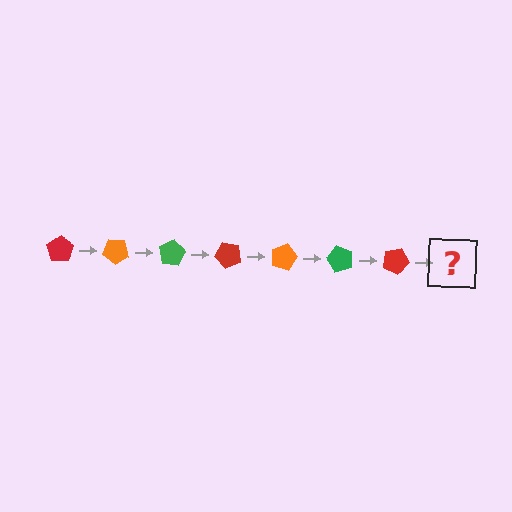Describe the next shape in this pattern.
It should be an orange pentagon, rotated 280 degrees from the start.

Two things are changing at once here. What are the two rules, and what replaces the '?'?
The two rules are that it rotates 40 degrees each step and the color cycles through red, orange, and green. The '?' should be an orange pentagon, rotated 280 degrees from the start.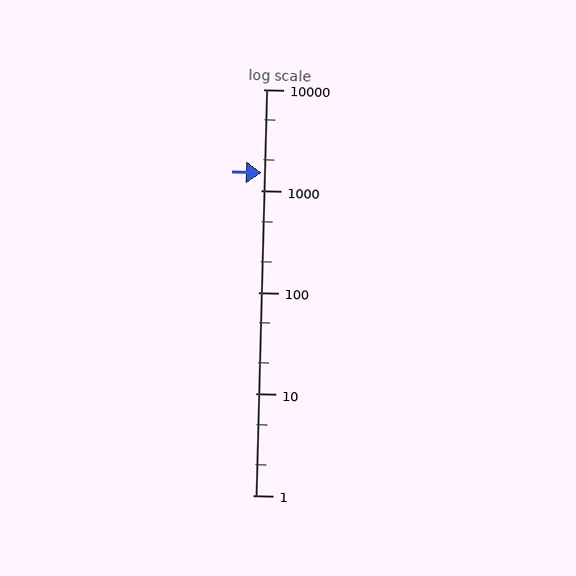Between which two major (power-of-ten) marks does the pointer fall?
The pointer is between 1000 and 10000.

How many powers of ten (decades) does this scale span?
The scale spans 4 decades, from 1 to 10000.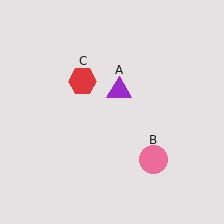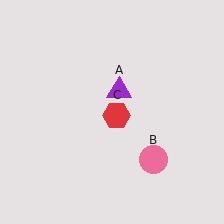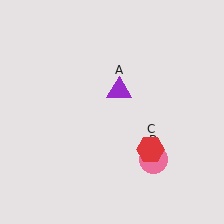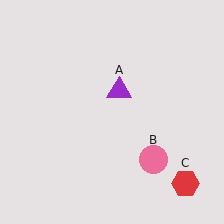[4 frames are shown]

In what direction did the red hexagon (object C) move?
The red hexagon (object C) moved down and to the right.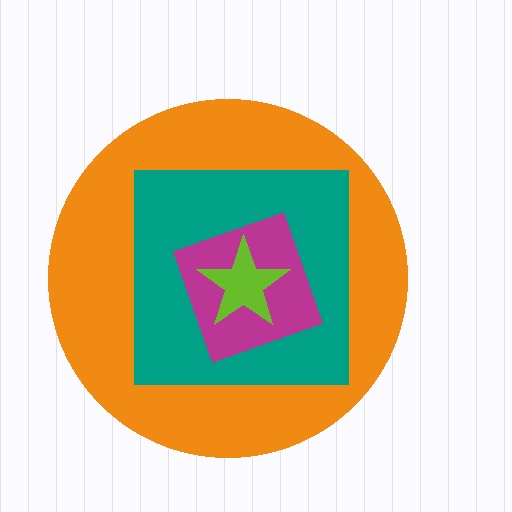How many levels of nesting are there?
4.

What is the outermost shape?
The orange circle.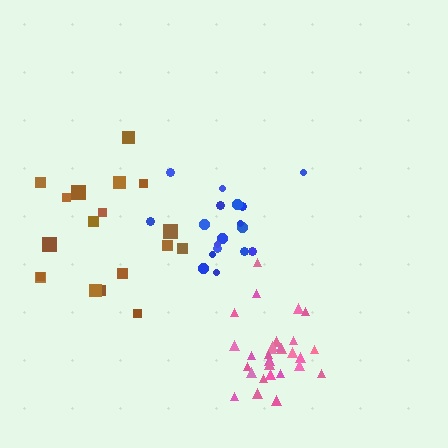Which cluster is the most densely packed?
Pink.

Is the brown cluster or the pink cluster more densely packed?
Pink.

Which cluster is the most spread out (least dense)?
Brown.